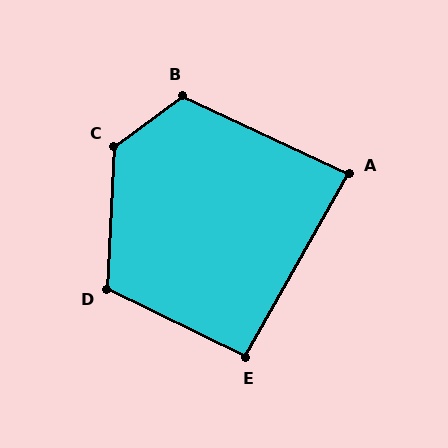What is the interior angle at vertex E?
Approximately 94 degrees (approximately right).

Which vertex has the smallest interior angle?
A, at approximately 85 degrees.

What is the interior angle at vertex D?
Approximately 113 degrees (obtuse).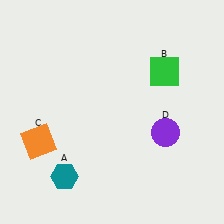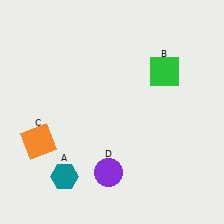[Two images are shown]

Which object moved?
The purple circle (D) moved left.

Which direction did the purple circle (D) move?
The purple circle (D) moved left.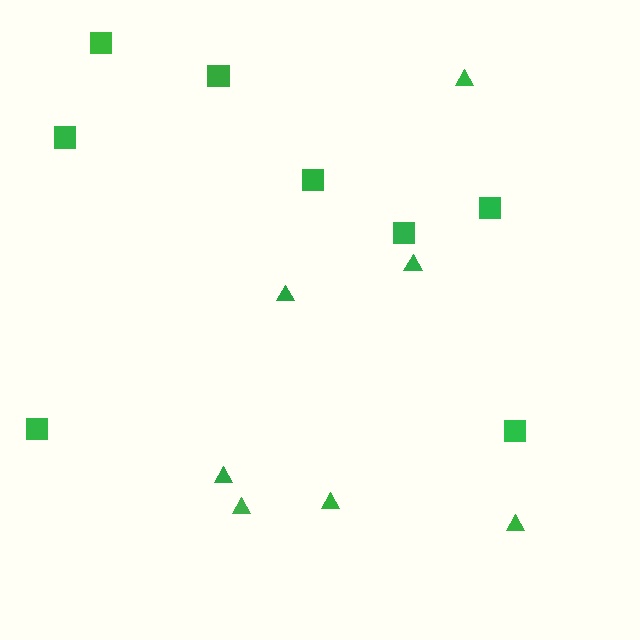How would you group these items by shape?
There are 2 groups: one group of triangles (7) and one group of squares (8).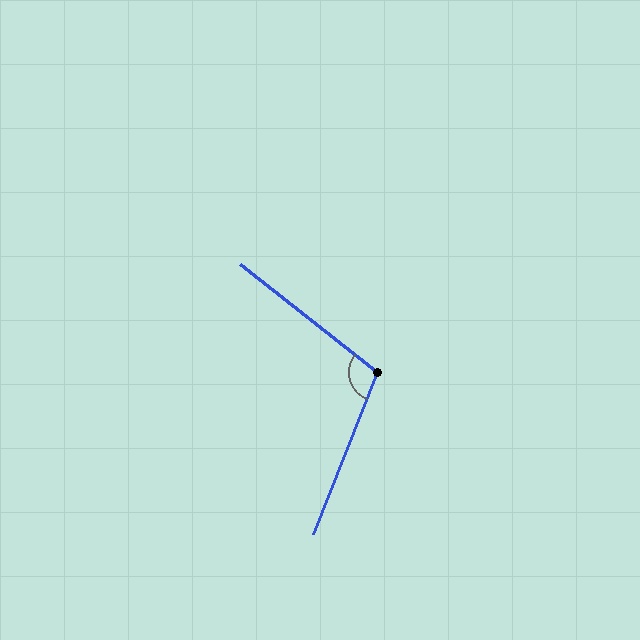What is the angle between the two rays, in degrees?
Approximately 107 degrees.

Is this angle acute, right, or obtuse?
It is obtuse.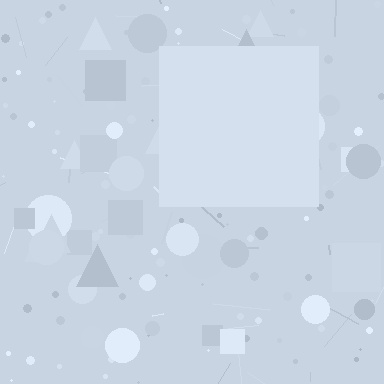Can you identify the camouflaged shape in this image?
The camouflaged shape is a square.